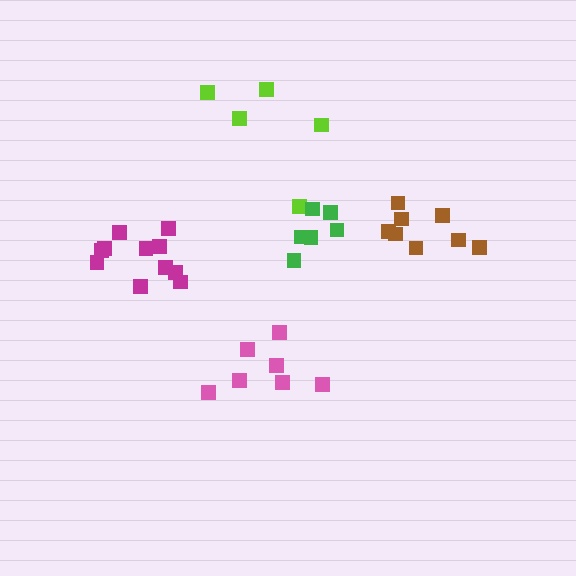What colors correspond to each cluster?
The clusters are colored: brown, lime, green, magenta, pink.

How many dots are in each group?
Group 1: 8 dots, Group 2: 5 dots, Group 3: 6 dots, Group 4: 11 dots, Group 5: 7 dots (37 total).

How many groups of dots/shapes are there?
There are 5 groups.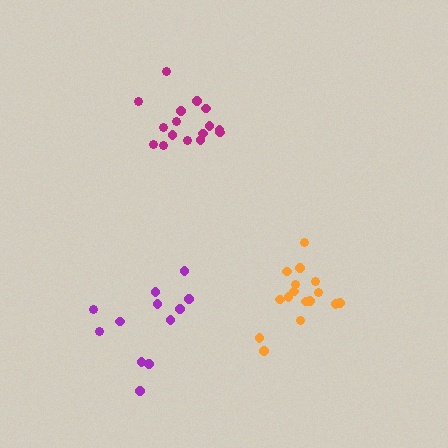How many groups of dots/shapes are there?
There are 3 groups.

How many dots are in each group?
Group 1: 12 dots, Group 2: 16 dots, Group 3: 16 dots (44 total).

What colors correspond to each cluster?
The clusters are colored: purple, magenta, orange.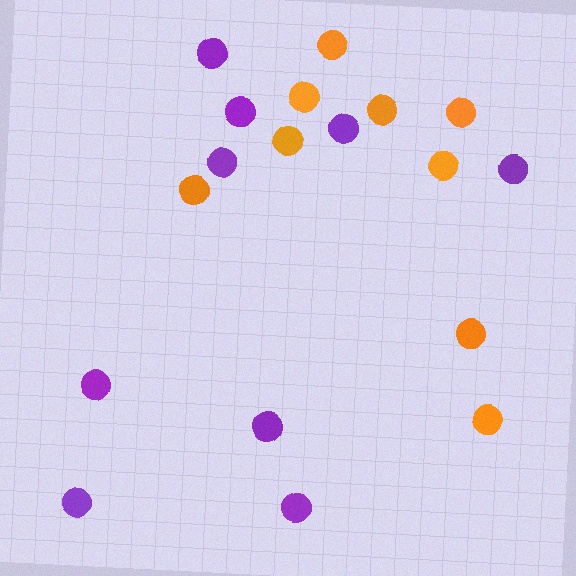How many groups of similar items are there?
There are 2 groups: one group of orange circles (9) and one group of purple circles (9).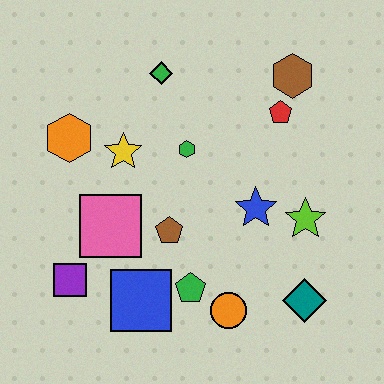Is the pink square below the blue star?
Yes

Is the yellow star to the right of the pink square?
Yes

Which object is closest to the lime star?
The blue star is closest to the lime star.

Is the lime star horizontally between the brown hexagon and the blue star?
No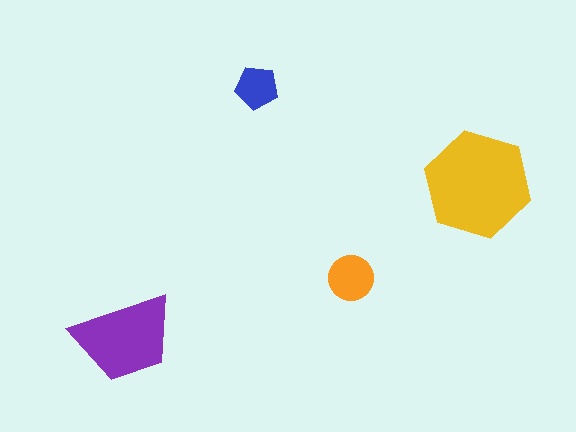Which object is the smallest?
The blue pentagon.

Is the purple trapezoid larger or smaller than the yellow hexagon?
Smaller.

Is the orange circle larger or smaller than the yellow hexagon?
Smaller.